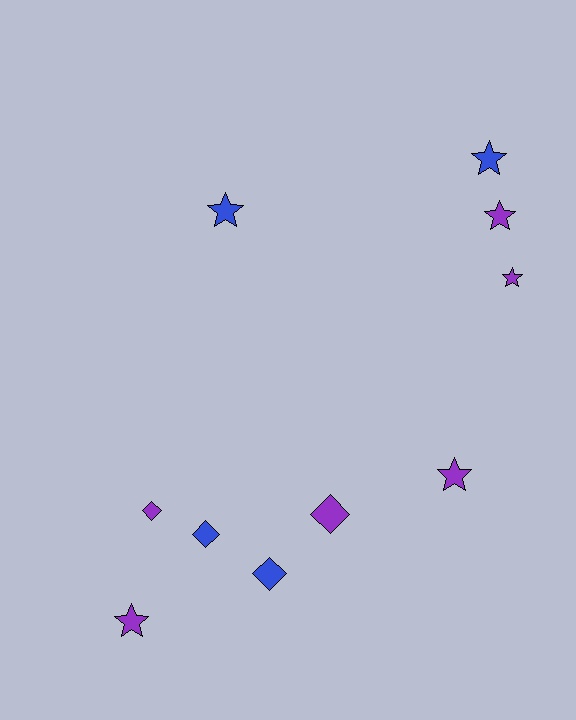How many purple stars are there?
There are 4 purple stars.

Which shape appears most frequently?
Star, with 6 objects.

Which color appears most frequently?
Purple, with 6 objects.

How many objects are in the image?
There are 10 objects.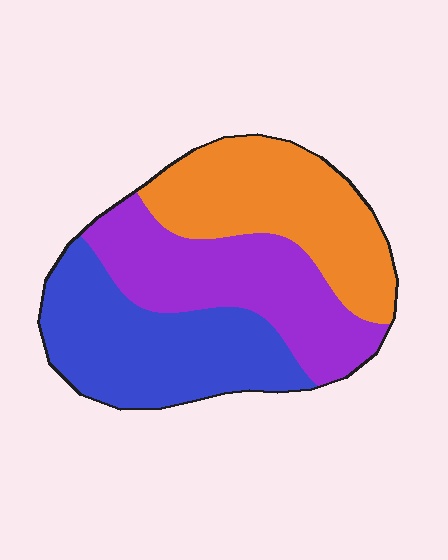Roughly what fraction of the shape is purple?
Purple takes up between a sixth and a third of the shape.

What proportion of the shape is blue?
Blue takes up about one third (1/3) of the shape.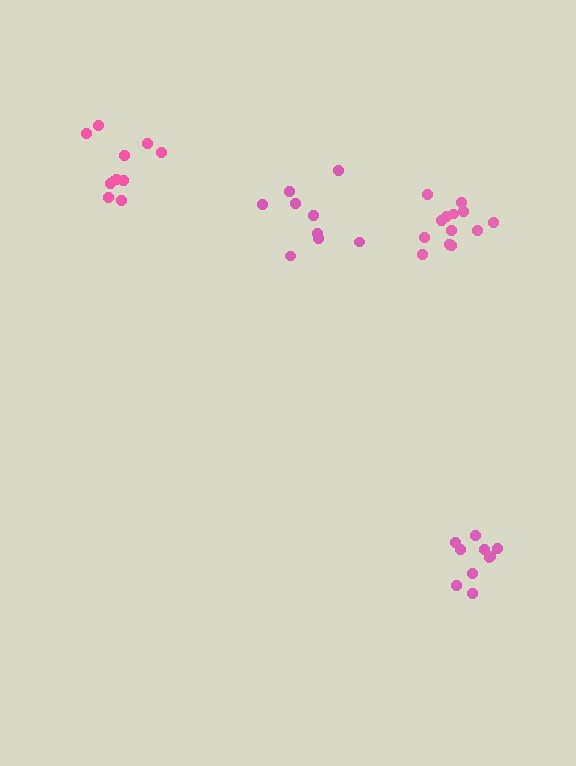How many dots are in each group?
Group 1: 9 dots, Group 2: 11 dots, Group 3: 13 dots, Group 4: 10 dots (43 total).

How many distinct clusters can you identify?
There are 4 distinct clusters.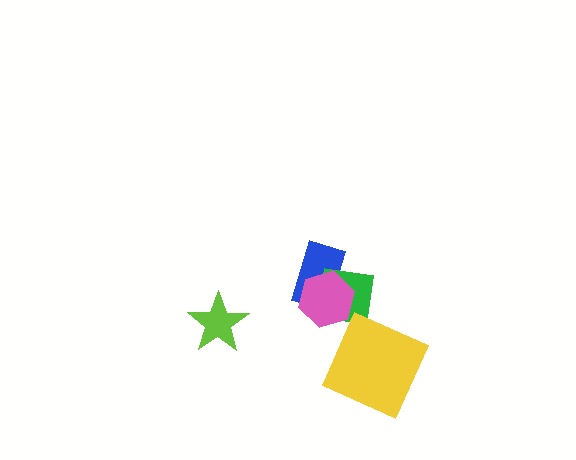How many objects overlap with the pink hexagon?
2 objects overlap with the pink hexagon.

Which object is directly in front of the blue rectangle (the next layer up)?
The green square is directly in front of the blue rectangle.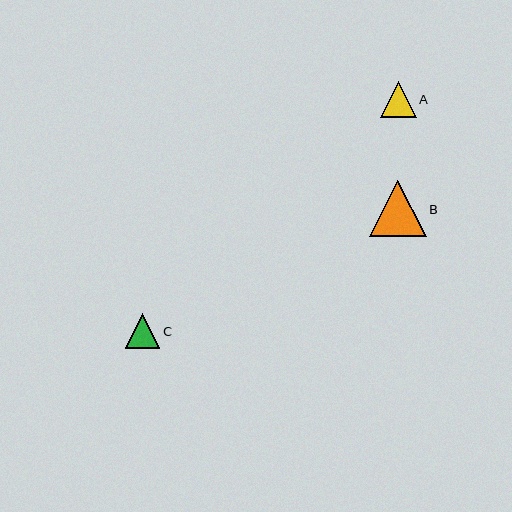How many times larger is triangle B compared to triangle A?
Triangle B is approximately 1.6 times the size of triangle A.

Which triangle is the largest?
Triangle B is the largest with a size of approximately 56 pixels.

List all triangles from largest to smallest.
From largest to smallest: B, A, C.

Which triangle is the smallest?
Triangle C is the smallest with a size of approximately 35 pixels.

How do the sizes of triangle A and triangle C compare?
Triangle A and triangle C are approximately the same size.